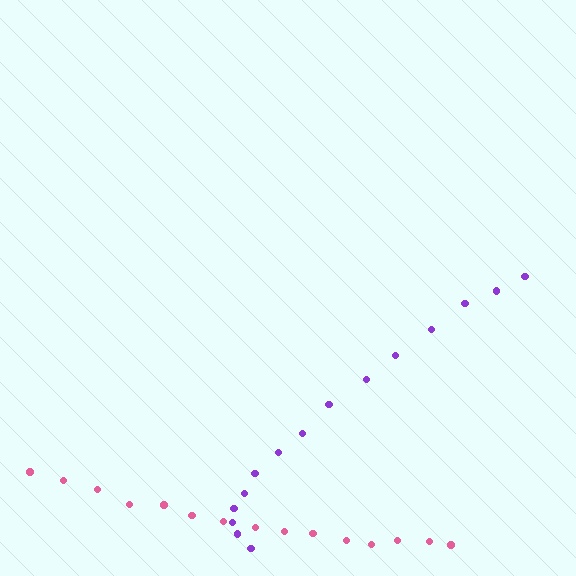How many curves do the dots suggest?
There are 2 distinct paths.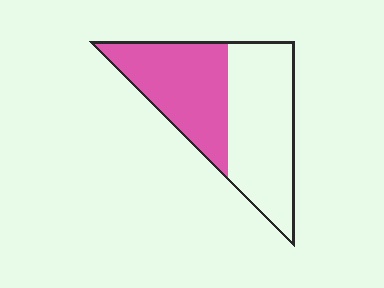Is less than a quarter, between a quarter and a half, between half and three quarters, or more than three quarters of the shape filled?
Between a quarter and a half.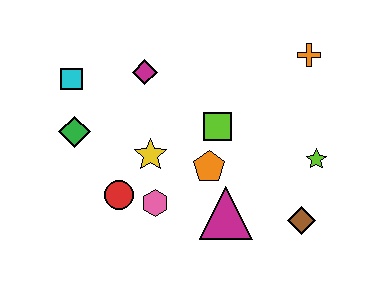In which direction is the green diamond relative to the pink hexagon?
The green diamond is to the left of the pink hexagon.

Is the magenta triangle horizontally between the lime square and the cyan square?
No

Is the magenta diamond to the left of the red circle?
No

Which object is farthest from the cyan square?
The brown diamond is farthest from the cyan square.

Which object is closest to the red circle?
The pink hexagon is closest to the red circle.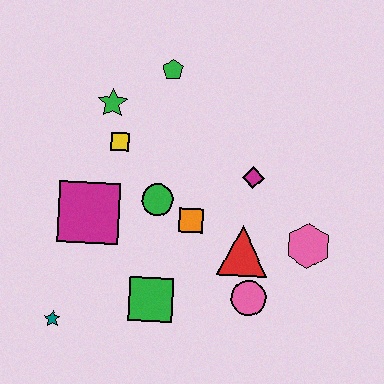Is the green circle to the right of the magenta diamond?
No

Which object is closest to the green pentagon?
The green star is closest to the green pentagon.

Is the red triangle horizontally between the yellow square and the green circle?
No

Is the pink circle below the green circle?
Yes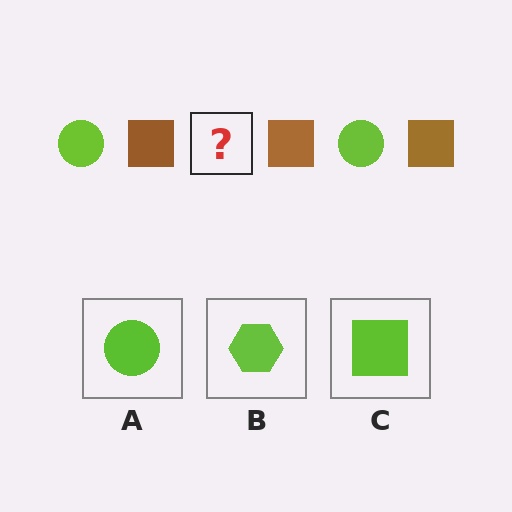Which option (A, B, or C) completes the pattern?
A.